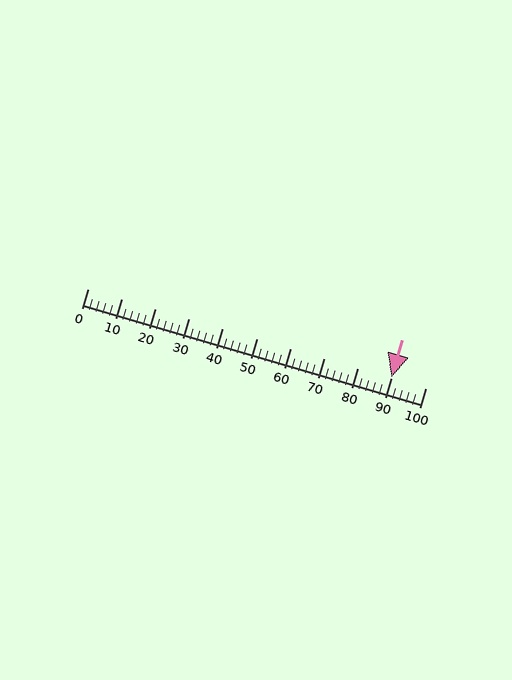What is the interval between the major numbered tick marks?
The major tick marks are spaced 10 units apart.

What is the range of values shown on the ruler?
The ruler shows values from 0 to 100.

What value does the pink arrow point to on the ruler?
The pink arrow points to approximately 90.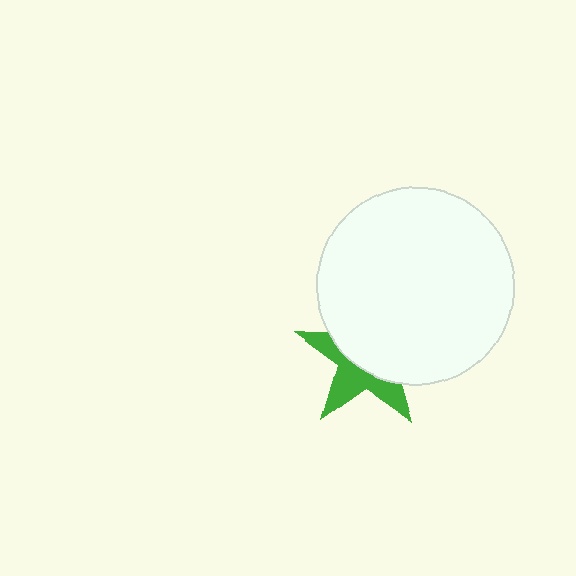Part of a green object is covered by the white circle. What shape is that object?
It is a star.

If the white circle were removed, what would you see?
You would see the complete green star.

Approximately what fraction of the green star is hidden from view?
Roughly 58% of the green star is hidden behind the white circle.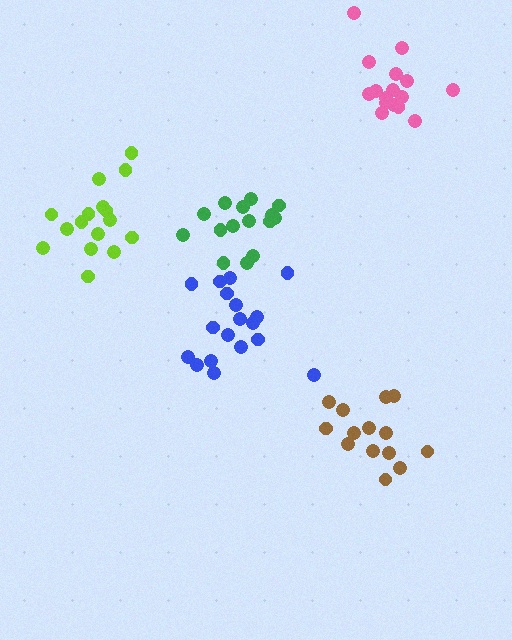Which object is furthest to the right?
The pink cluster is rightmost.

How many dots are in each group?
Group 1: 16 dots, Group 2: 18 dots, Group 3: 15 dots, Group 4: 16 dots, Group 5: 14 dots (79 total).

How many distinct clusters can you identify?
There are 5 distinct clusters.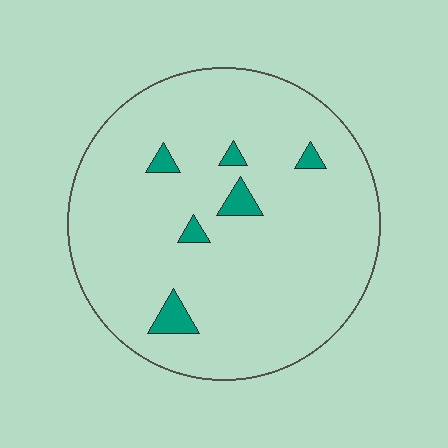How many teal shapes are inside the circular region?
6.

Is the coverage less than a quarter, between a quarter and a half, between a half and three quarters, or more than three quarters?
Less than a quarter.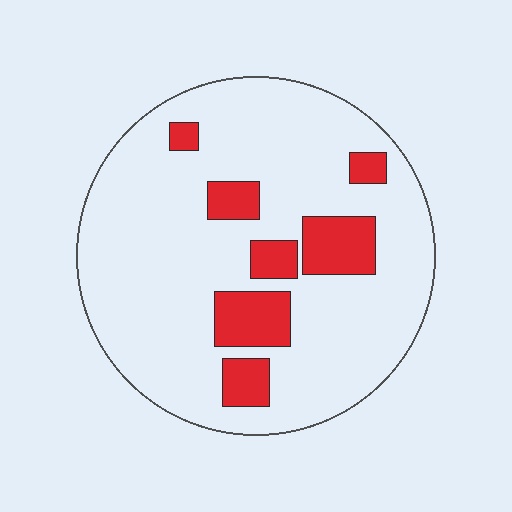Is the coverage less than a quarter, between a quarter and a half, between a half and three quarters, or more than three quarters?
Less than a quarter.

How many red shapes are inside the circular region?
7.